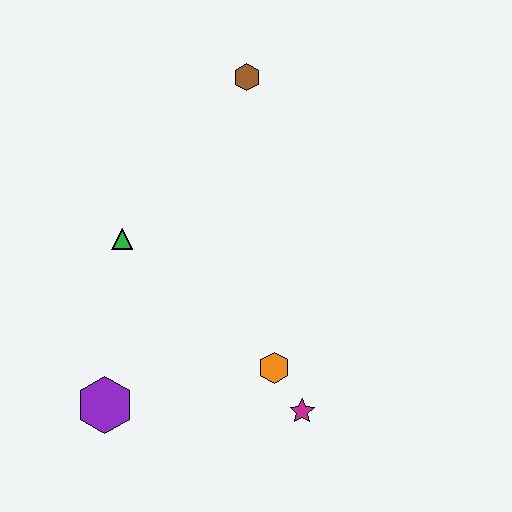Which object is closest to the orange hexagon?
The magenta star is closest to the orange hexagon.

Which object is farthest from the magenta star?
The brown hexagon is farthest from the magenta star.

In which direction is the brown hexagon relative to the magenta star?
The brown hexagon is above the magenta star.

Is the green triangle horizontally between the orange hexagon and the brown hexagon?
No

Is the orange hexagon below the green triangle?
Yes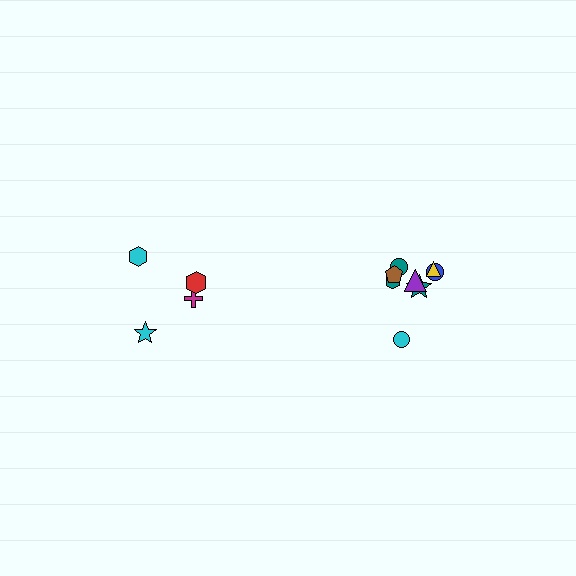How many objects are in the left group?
There are 4 objects.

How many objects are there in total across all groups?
There are 12 objects.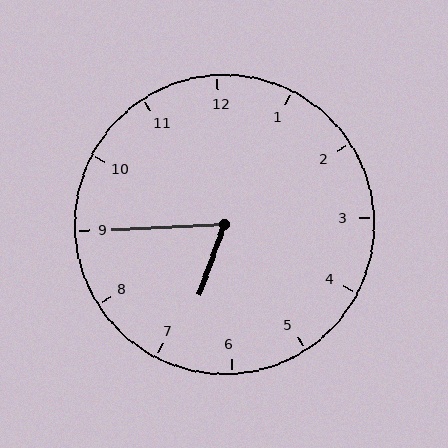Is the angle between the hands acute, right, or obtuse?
It is acute.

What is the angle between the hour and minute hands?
Approximately 68 degrees.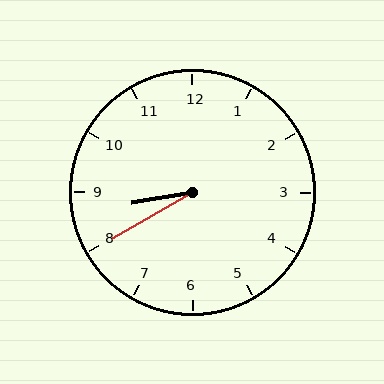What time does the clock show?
8:40.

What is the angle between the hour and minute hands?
Approximately 20 degrees.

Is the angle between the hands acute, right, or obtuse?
It is acute.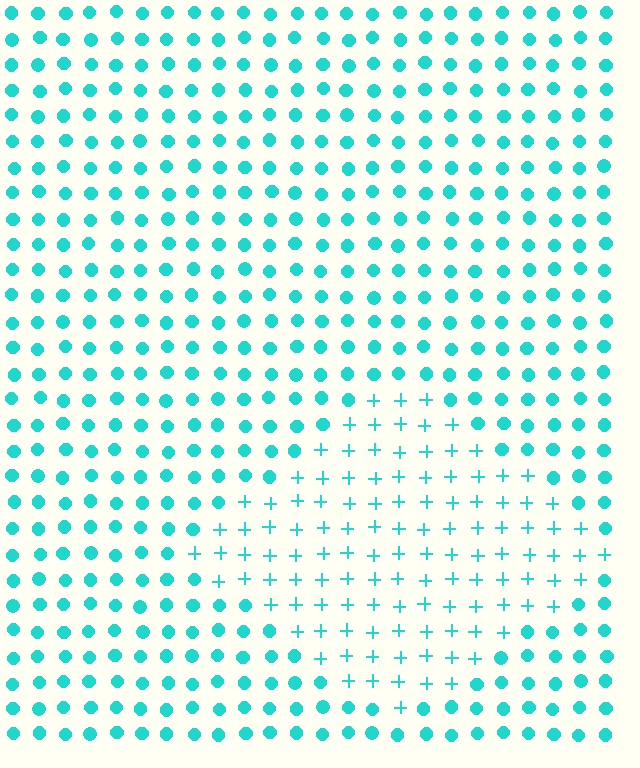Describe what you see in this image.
The image is filled with small cyan elements arranged in a uniform grid. A diamond-shaped region contains plus signs, while the surrounding area contains circles. The boundary is defined purely by the change in element shape.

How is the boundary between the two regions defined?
The boundary is defined by a change in element shape: plus signs inside vs. circles outside. All elements share the same color and spacing.